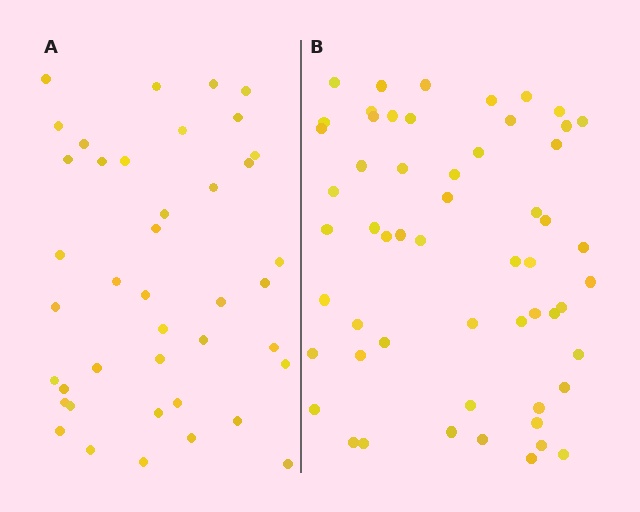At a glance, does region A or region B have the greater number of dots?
Region B (the right region) has more dots.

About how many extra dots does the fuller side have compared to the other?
Region B has approximately 15 more dots than region A.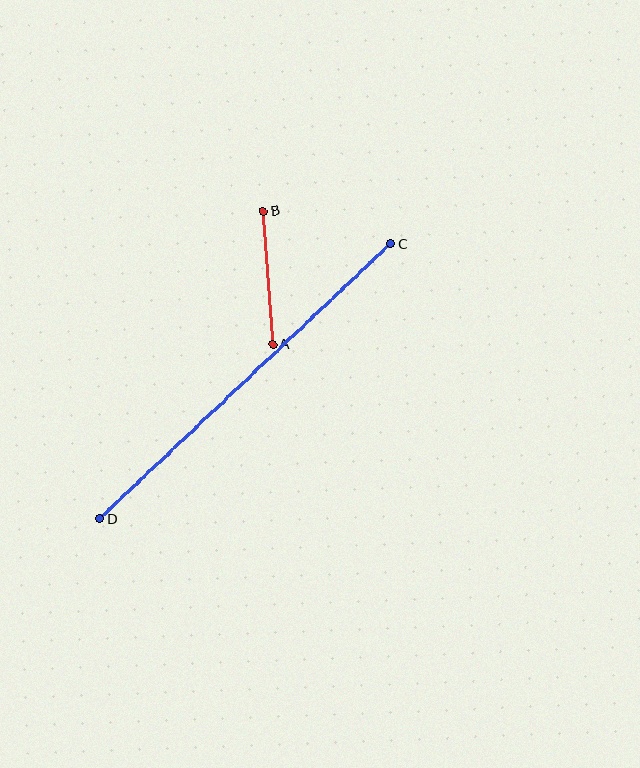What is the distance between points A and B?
The distance is approximately 134 pixels.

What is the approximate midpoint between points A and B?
The midpoint is at approximately (268, 278) pixels.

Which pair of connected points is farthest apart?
Points C and D are farthest apart.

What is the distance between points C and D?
The distance is approximately 400 pixels.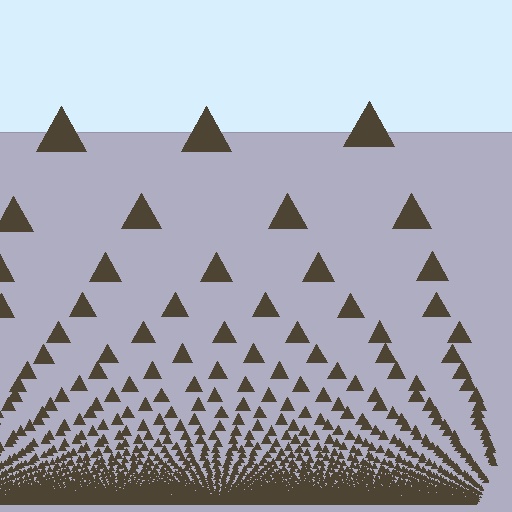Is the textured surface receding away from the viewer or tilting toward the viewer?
The surface appears to tilt toward the viewer. Texture elements get larger and sparser toward the top.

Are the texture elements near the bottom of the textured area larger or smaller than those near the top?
Smaller. The gradient is inverted — elements near the bottom are smaller and denser.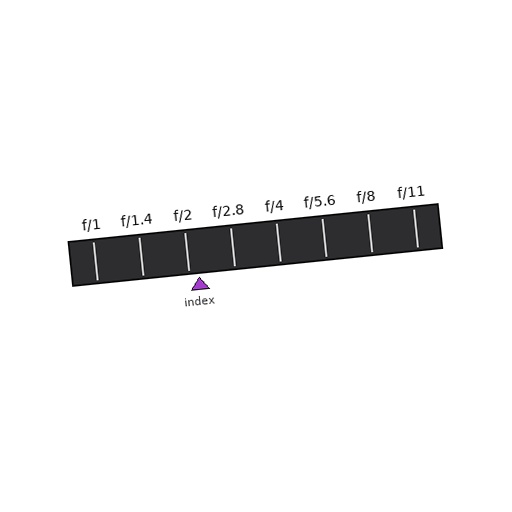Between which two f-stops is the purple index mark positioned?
The index mark is between f/2 and f/2.8.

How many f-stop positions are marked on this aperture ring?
There are 8 f-stop positions marked.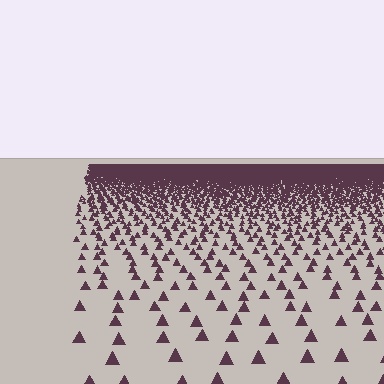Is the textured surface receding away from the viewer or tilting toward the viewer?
The surface is receding away from the viewer. Texture elements get smaller and denser toward the top.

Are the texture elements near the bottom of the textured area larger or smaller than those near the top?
Larger. Near the bottom, elements are closer to the viewer and appear at a bigger on-screen size.